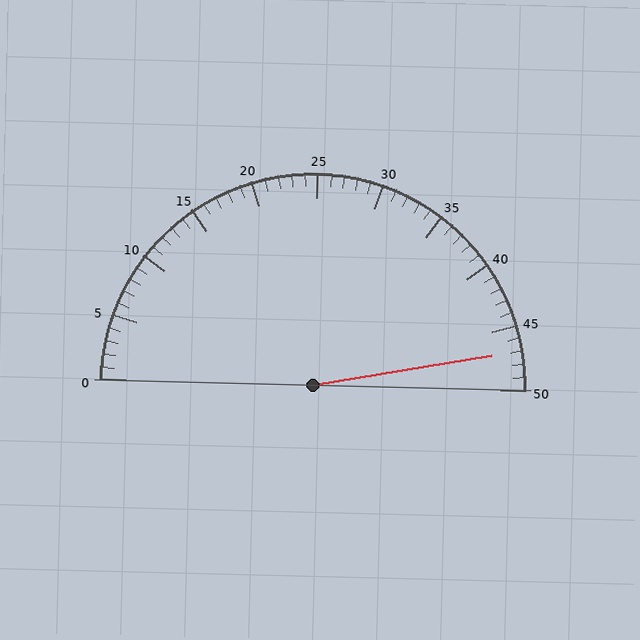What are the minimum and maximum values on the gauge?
The gauge ranges from 0 to 50.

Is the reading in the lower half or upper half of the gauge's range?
The reading is in the upper half of the range (0 to 50).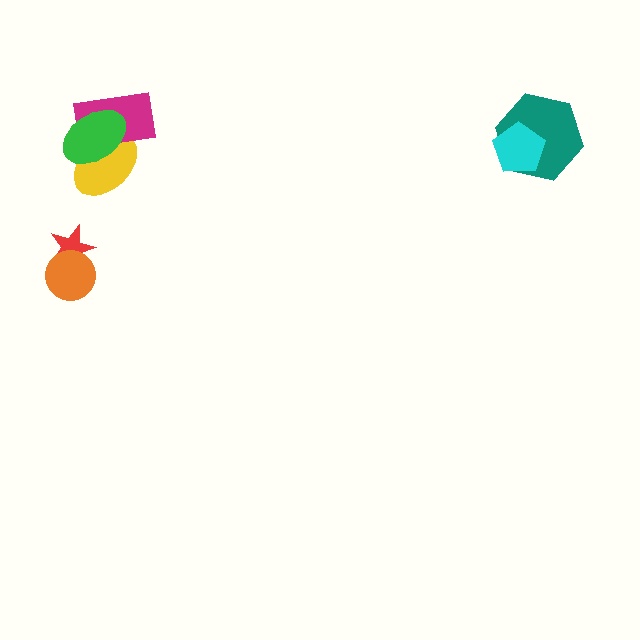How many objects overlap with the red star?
1 object overlaps with the red star.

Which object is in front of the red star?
The orange circle is in front of the red star.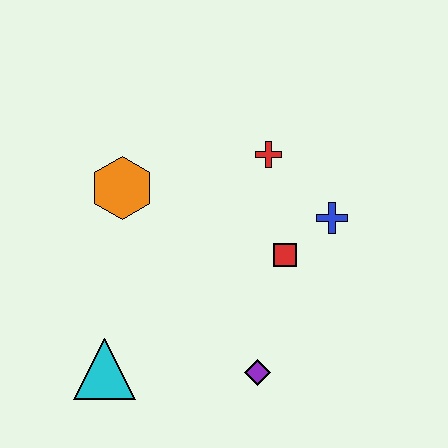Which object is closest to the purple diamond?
The red square is closest to the purple diamond.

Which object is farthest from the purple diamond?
The orange hexagon is farthest from the purple diamond.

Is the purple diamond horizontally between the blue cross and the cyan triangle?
Yes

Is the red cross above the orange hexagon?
Yes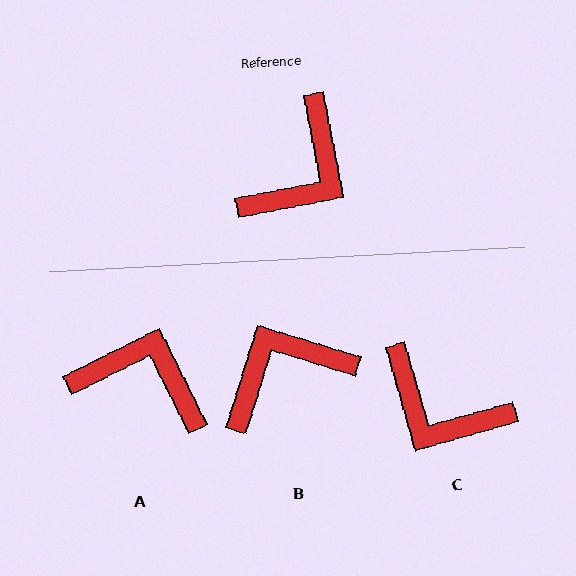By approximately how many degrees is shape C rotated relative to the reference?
Approximately 85 degrees clockwise.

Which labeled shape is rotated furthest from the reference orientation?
B, about 152 degrees away.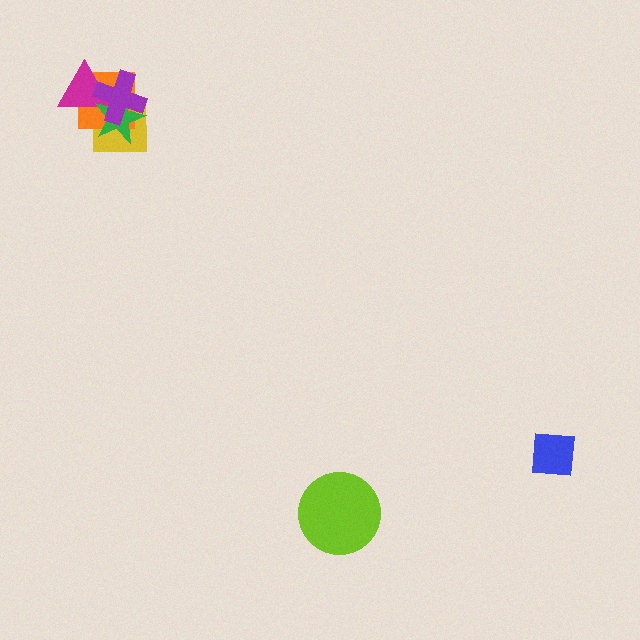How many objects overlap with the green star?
4 objects overlap with the green star.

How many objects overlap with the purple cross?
4 objects overlap with the purple cross.